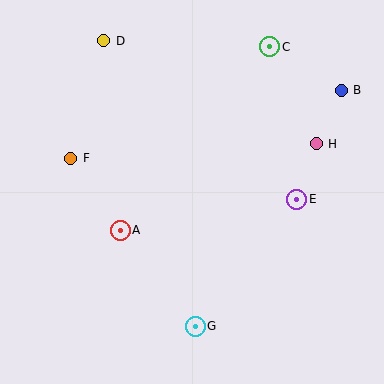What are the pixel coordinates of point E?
Point E is at (296, 199).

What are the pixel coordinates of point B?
Point B is at (341, 90).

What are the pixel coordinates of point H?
Point H is at (316, 144).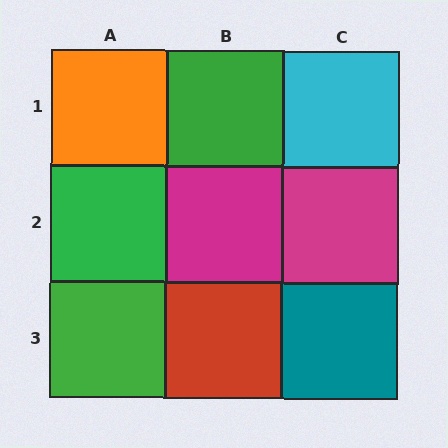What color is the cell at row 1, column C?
Cyan.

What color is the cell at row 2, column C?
Magenta.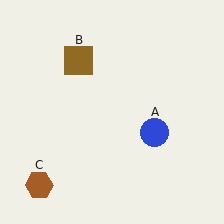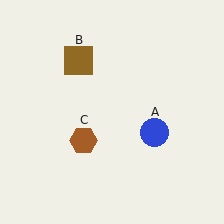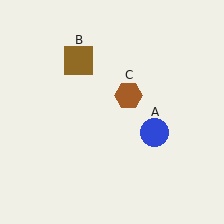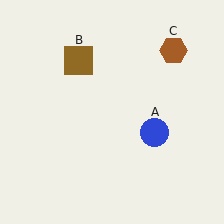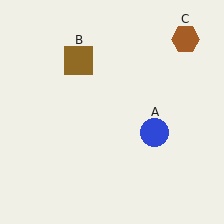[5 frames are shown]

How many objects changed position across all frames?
1 object changed position: brown hexagon (object C).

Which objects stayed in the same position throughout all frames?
Blue circle (object A) and brown square (object B) remained stationary.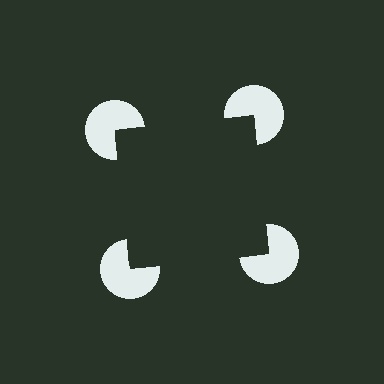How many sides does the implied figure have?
4 sides.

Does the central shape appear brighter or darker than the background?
It typically appears slightly darker than the background, even though no actual brightness change is drawn.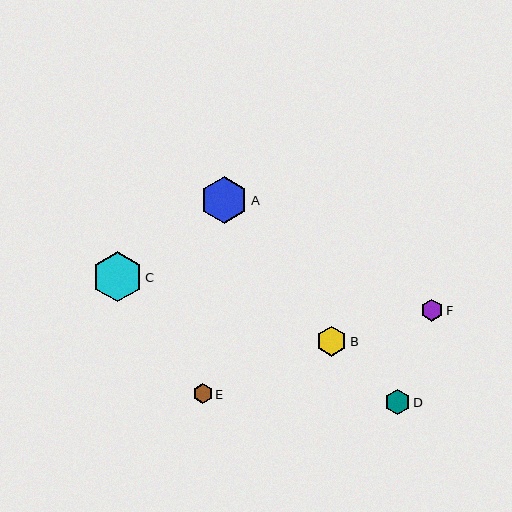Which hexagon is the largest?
Hexagon C is the largest with a size of approximately 50 pixels.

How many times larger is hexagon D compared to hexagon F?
Hexagon D is approximately 1.2 times the size of hexagon F.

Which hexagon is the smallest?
Hexagon E is the smallest with a size of approximately 19 pixels.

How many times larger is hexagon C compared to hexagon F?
Hexagon C is approximately 2.3 times the size of hexagon F.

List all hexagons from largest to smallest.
From largest to smallest: C, A, B, D, F, E.